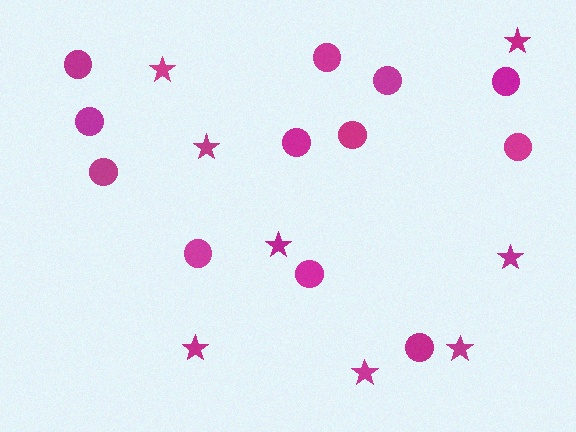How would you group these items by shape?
There are 2 groups: one group of circles (12) and one group of stars (8).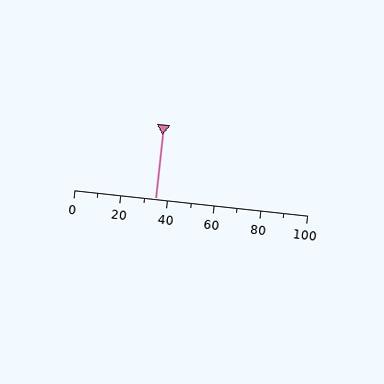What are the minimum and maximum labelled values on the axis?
The axis runs from 0 to 100.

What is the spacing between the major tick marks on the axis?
The major ticks are spaced 20 apart.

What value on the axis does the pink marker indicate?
The marker indicates approximately 35.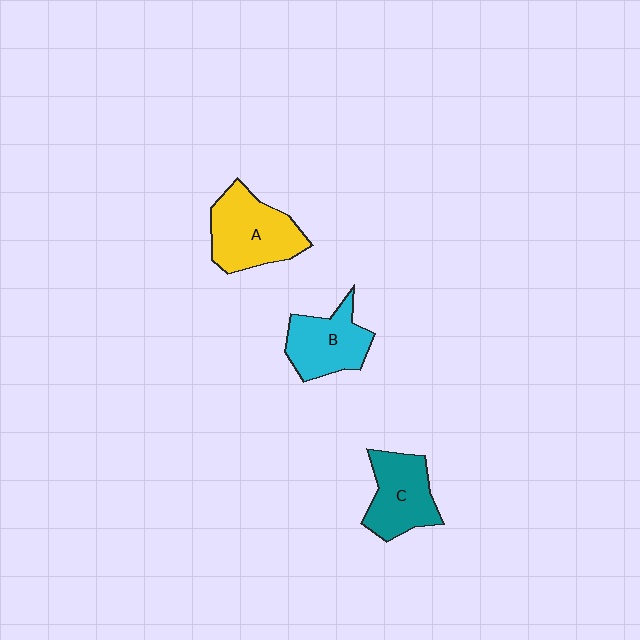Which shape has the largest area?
Shape A (yellow).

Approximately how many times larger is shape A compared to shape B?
Approximately 1.3 times.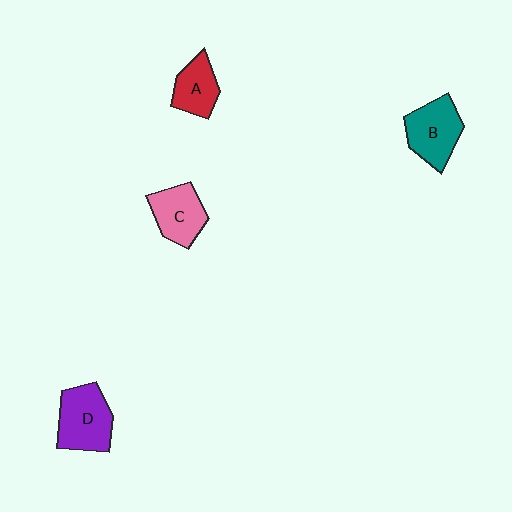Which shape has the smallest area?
Shape A (red).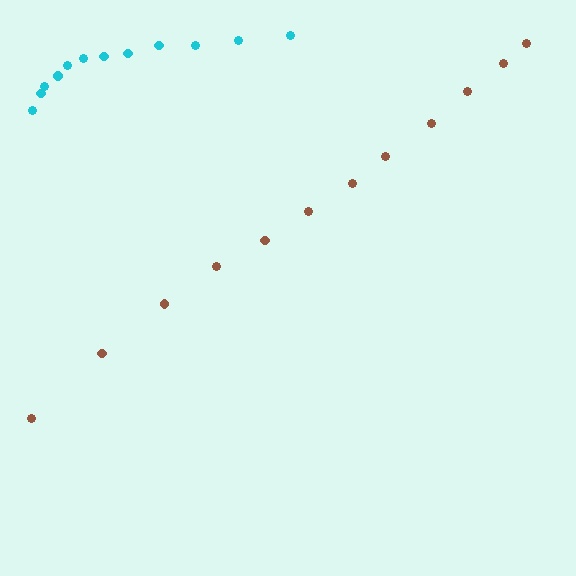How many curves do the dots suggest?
There are 2 distinct paths.